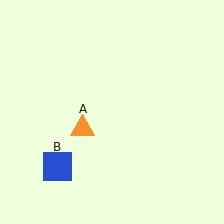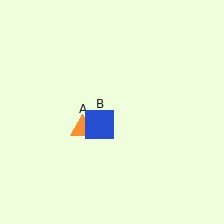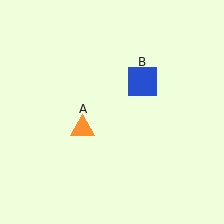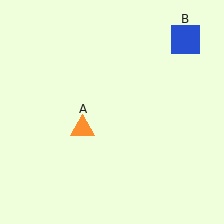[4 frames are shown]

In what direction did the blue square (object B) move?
The blue square (object B) moved up and to the right.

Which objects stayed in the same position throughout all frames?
Orange triangle (object A) remained stationary.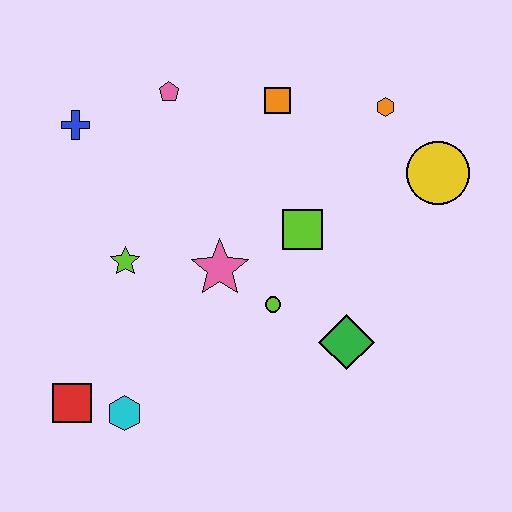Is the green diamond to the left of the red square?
No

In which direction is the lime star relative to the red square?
The lime star is above the red square.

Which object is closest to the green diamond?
The lime circle is closest to the green diamond.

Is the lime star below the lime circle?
No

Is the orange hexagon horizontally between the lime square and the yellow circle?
Yes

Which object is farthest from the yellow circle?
The red square is farthest from the yellow circle.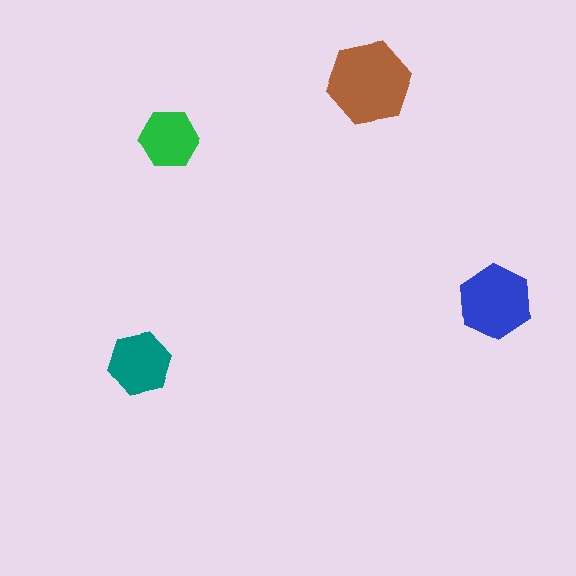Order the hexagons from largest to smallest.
the brown one, the blue one, the teal one, the green one.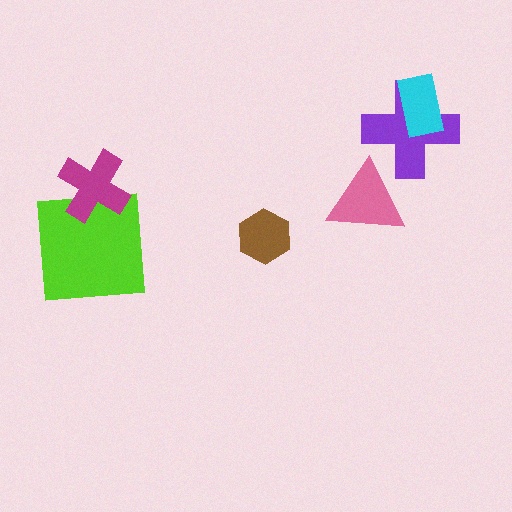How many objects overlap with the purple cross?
2 objects overlap with the purple cross.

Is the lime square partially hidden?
Yes, it is partially covered by another shape.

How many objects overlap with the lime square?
1 object overlaps with the lime square.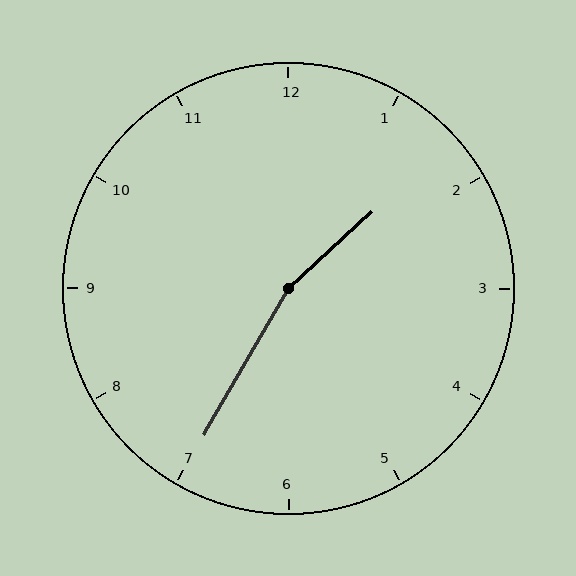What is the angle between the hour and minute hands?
Approximately 162 degrees.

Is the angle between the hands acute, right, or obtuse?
It is obtuse.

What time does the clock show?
1:35.